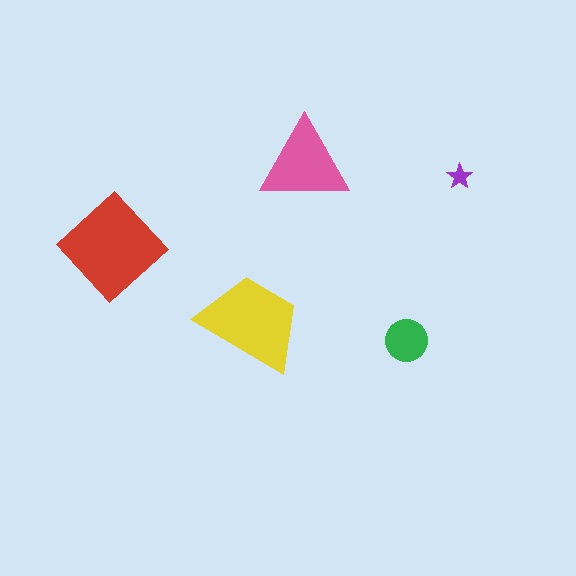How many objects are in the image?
There are 5 objects in the image.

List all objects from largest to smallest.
The red diamond, the yellow trapezoid, the pink triangle, the green circle, the purple star.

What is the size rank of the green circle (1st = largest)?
4th.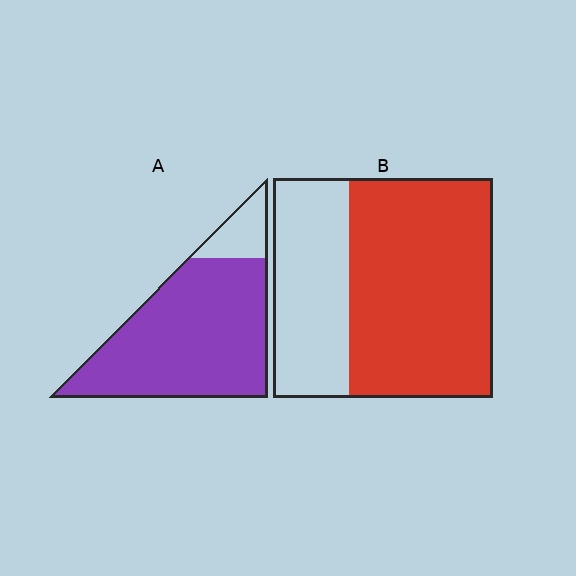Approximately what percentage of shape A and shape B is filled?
A is approximately 85% and B is approximately 65%.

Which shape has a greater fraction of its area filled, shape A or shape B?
Shape A.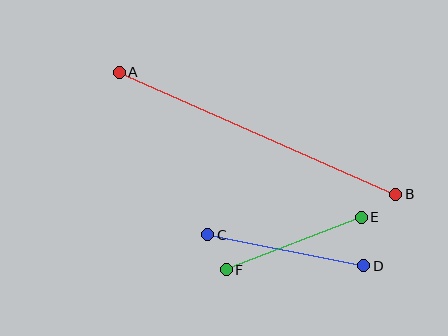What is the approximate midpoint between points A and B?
The midpoint is at approximately (257, 133) pixels.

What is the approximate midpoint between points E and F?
The midpoint is at approximately (294, 243) pixels.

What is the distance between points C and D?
The distance is approximately 159 pixels.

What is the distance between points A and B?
The distance is approximately 302 pixels.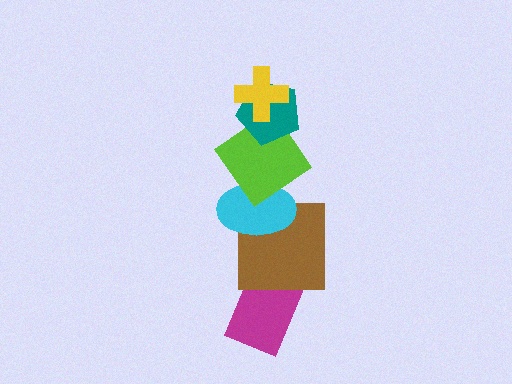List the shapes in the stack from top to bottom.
From top to bottom: the yellow cross, the teal pentagon, the lime diamond, the cyan ellipse, the brown square, the magenta rectangle.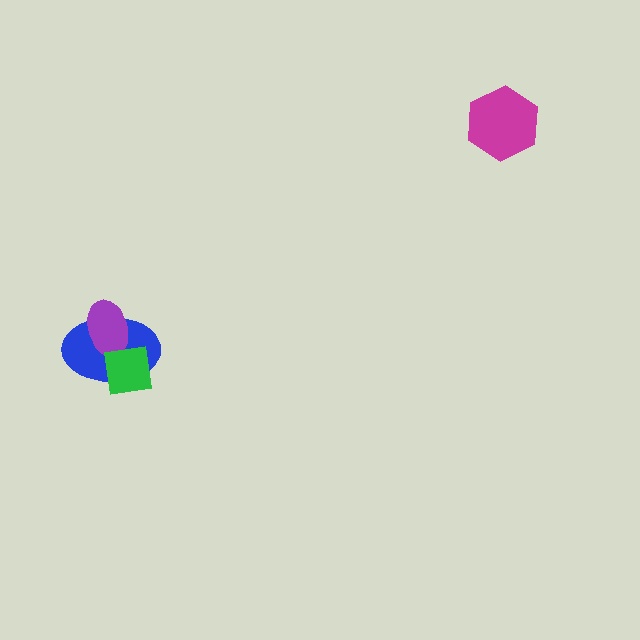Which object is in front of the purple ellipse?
The green square is in front of the purple ellipse.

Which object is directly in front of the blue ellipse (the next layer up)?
The purple ellipse is directly in front of the blue ellipse.